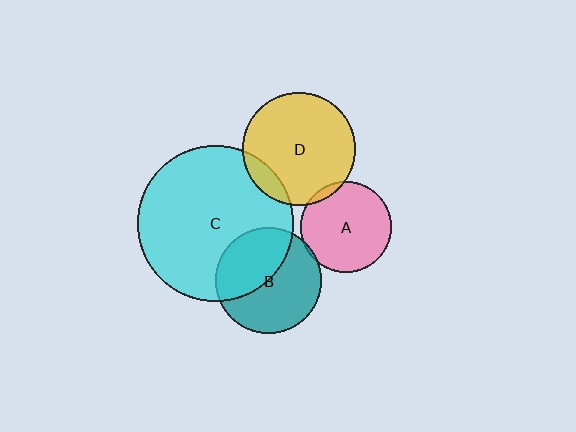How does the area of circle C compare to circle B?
Approximately 2.2 times.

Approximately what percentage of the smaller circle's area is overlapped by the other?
Approximately 5%.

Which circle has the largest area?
Circle C (cyan).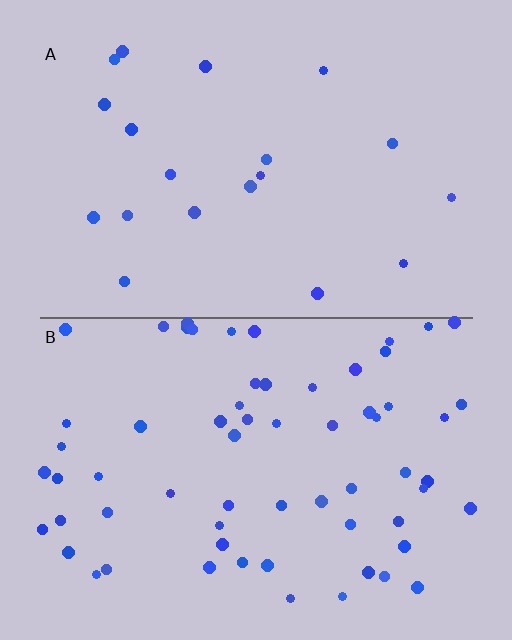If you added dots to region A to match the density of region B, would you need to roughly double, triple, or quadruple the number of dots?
Approximately triple.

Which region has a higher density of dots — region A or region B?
B (the bottom).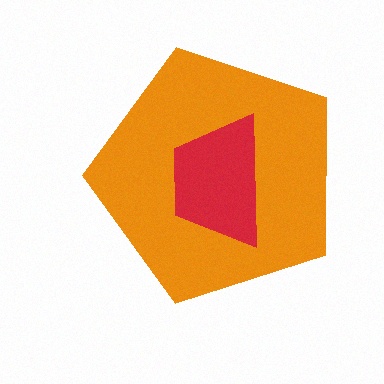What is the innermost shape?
The red trapezoid.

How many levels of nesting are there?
2.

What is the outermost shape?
The orange pentagon.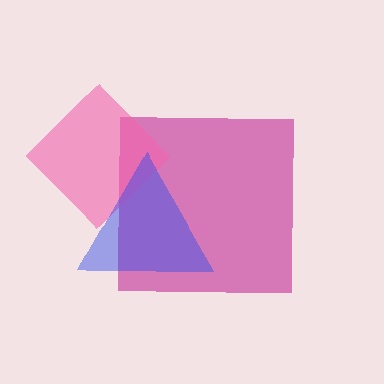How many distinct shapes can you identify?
There are 3 distinct shapes: a magenta square, a pink diamond, a blue triangle.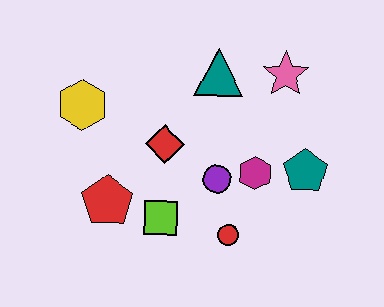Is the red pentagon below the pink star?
Yes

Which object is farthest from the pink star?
The red pentagon is farthest from the pink star.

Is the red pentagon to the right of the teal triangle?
No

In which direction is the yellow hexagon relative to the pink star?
The yellow hexagon is to the left of the pink star.